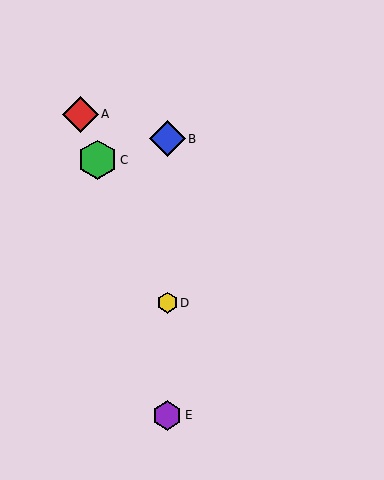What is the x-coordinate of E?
Object E is at x≈167.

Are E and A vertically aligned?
No, E is at x≈167 and A is at x≈80.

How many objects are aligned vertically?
3 objects (B, D, E) are aligned vertically.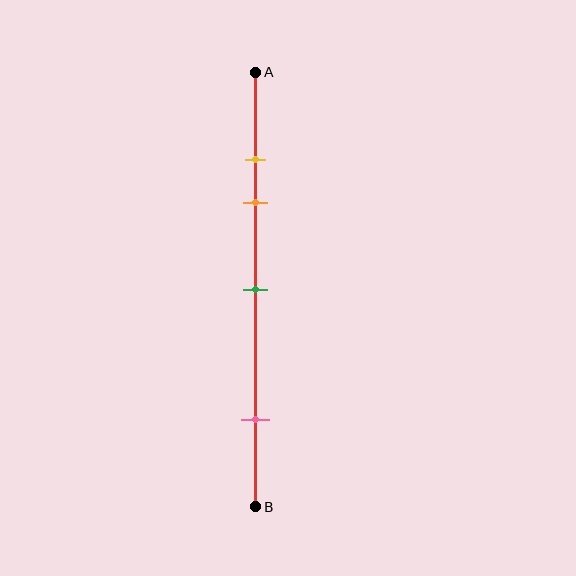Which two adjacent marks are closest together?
The yellow and orange marks are the closest adjacent pair.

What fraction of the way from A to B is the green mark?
The green mark is approximately 50% (0.5) of the way from A to B.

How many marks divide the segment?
There are 4 marks dividing the segment.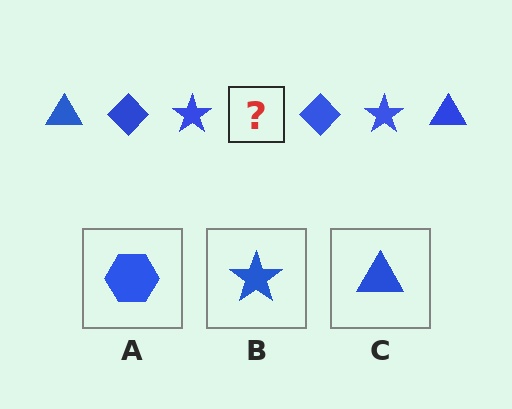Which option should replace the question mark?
Option C.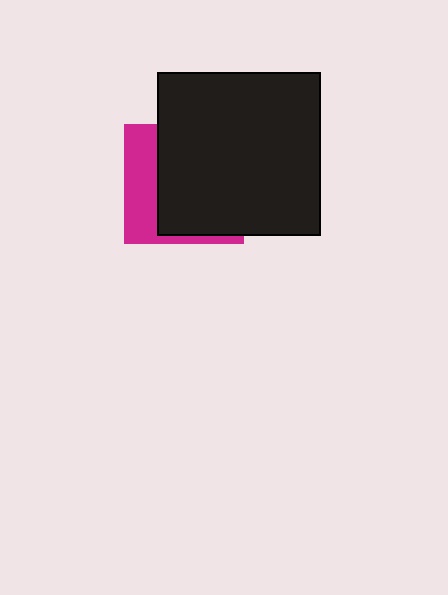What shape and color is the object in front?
The object in front is a black rectangle.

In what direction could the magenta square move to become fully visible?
The magenta square could move left. That would shift it out from behind the black rectangle entirely.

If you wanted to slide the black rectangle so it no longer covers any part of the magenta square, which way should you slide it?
Slide it right — that is the most direct way to separate the two shapes.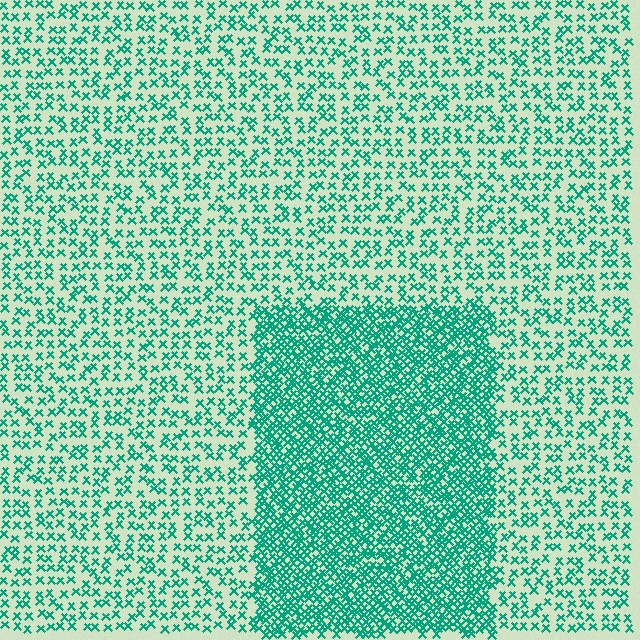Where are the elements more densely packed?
The elements are more densely packed inside the rectangle boundary.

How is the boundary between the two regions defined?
The boundary is defined by a change in element density (approximately 2.5x ratio). All elements are the same color, size, and shape.